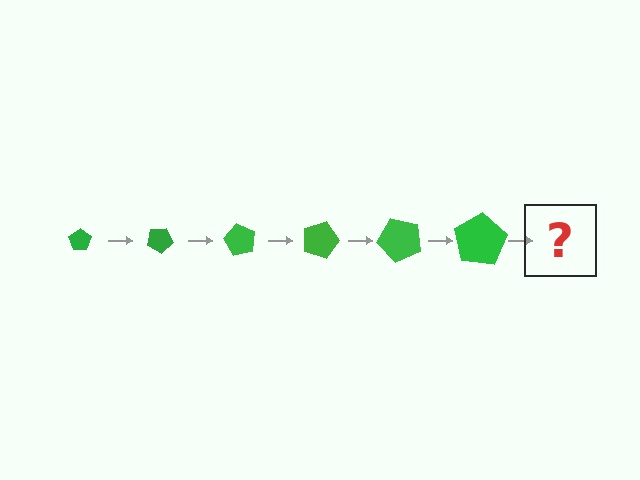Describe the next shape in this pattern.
It should be a pentagon, larger than the previous one and rotated 180 degrees from the start.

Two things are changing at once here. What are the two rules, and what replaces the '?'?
The two rules are that the pentagon grows larger each step and it rotates 30 degrees each step. The '?' should be a pentagon, larger than the previous one and rotated 180 degrees from the start.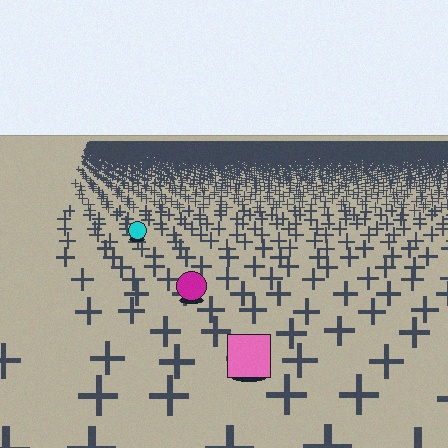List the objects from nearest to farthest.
From nearest to farthest: the pink square, the magenta circle, the cyan circle.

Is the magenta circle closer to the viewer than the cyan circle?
Yes. The magenta circle is closer — you can tell from the texture gradient: the ground texture is coarser near it.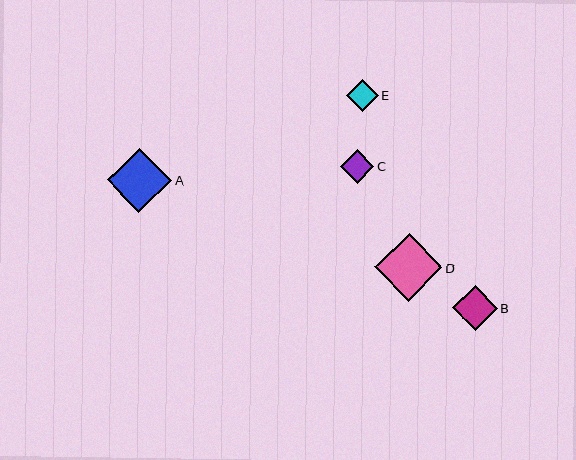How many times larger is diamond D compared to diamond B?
Diamond D is approximately 1.5 times the size of diamond B.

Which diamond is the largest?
Diamond D is the largest with a size of approximately 68 pixels.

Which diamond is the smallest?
Diamond E is the smallest with a size of approximately 32 pixels.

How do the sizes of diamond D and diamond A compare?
Diamond D and diamond A are approximately the same size.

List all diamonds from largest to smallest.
From largest to smallest: D, A, B, C, E.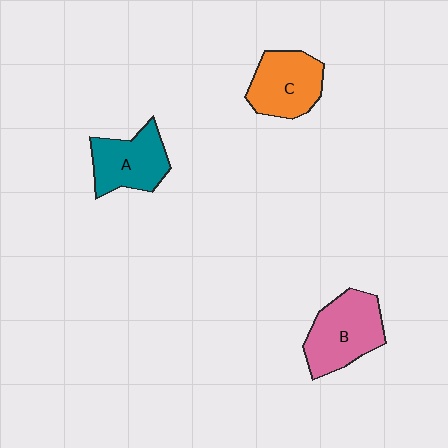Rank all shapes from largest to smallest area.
From largest to smallest: B (pink), C (orange), A (teal).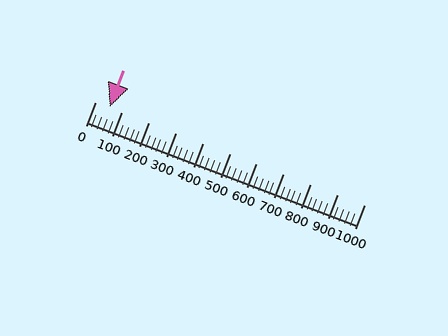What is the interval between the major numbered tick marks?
The major tick marks are spaced 100 units apart.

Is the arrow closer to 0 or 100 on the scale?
The arrow is closer to 100.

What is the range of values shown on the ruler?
The ruler shows values from 0 to 1000.